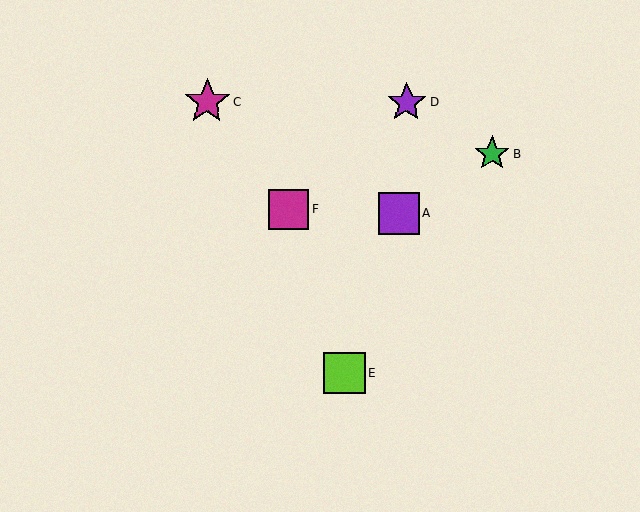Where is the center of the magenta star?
The center of the magenta star is at (207, 101).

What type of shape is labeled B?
Shape B is a green star.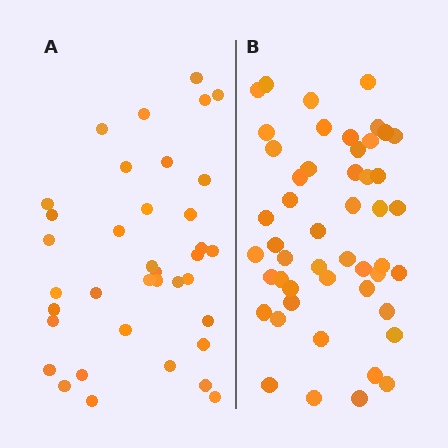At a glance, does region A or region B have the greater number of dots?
Region B (the right region) has more dots.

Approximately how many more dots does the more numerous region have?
Region B has roughly 12 or so more dots than region A.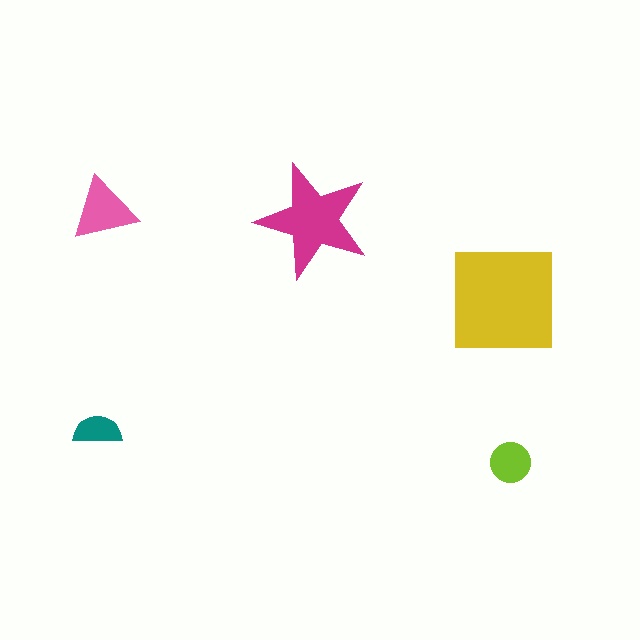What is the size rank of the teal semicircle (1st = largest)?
5th.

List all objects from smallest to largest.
The teal semicircle, the lime circle, the pink triangle, the magenta star, the yellow square.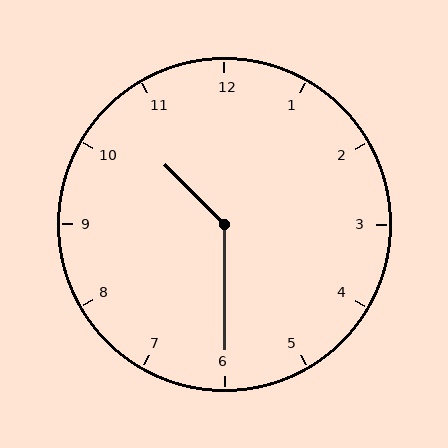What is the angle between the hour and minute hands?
Approximately 135 degrees.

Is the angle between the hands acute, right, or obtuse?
It is obtuse.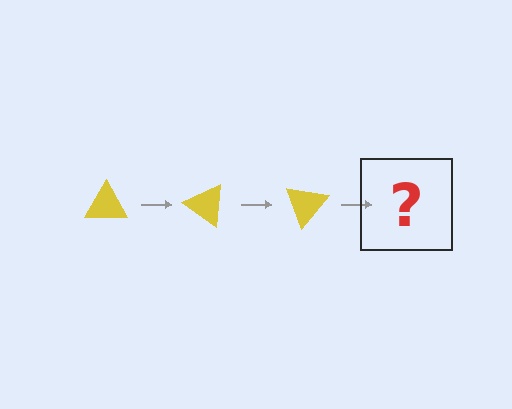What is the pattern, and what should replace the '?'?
The pattern is that the triangle rotates 35 degrees each step. The '?' should be a yellow triangle rotated 105 degrees.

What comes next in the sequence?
The next element should be a yellow triangle rotated 105 degrees.